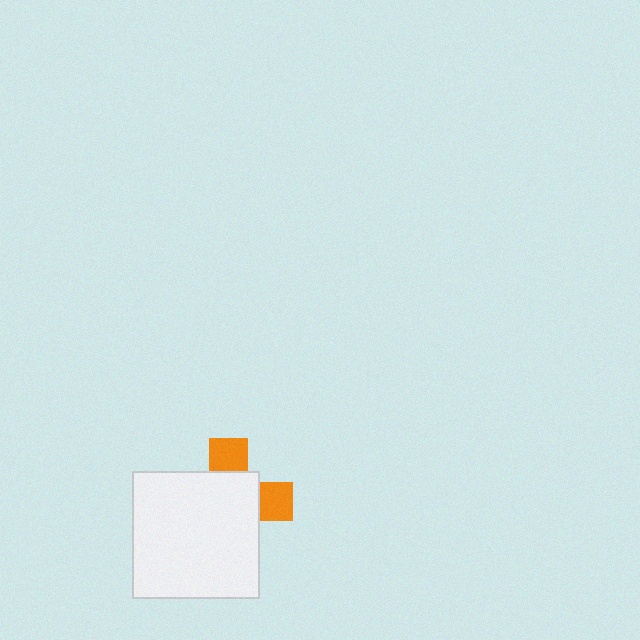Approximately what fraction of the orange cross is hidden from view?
Roughly 69% of the orange cross is hidden behind the white square.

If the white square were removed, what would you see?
You would see the complete orange cross.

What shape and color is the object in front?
The object in front is a white square.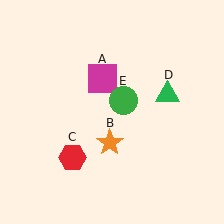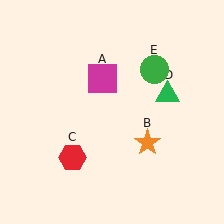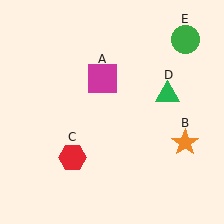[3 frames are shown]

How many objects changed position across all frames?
2 objects changed position: orange star (object B), green circle (object E).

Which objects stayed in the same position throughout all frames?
Magenta square (object A) and red hexagon (object C) and green triangle (object D) remained stationary.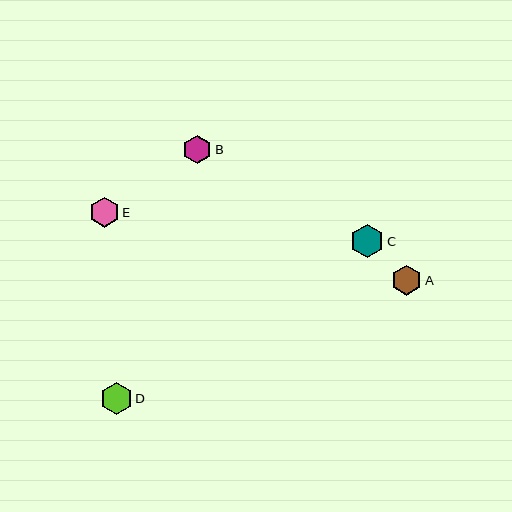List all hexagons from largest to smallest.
From largest to smallest: C, D, A, E, B.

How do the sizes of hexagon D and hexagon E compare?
Hexagon D and hexagon E are approximately the same size.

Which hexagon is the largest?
Hexagon C is the largest with a size of approximately 33 pixels.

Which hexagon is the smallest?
Hexagon B is the smallest with a size of approximately 29 pixels.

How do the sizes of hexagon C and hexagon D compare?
Hexagon C and hexagon D are approximately the same size.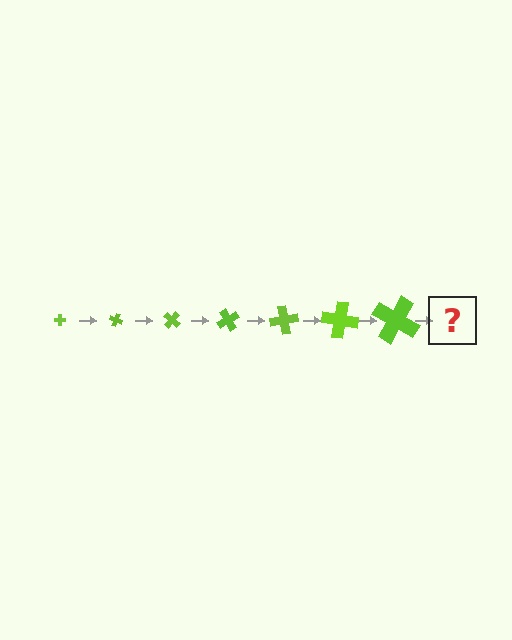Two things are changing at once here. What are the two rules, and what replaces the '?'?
The two rules are that the cross grows larger each step and it rotates 20 degrees each step. The '?' should be a cross, larger than the previous one and rotated 140 degrees from the start.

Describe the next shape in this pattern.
It should be a cross, larger than the previous one and rotated 140 degrees from the start.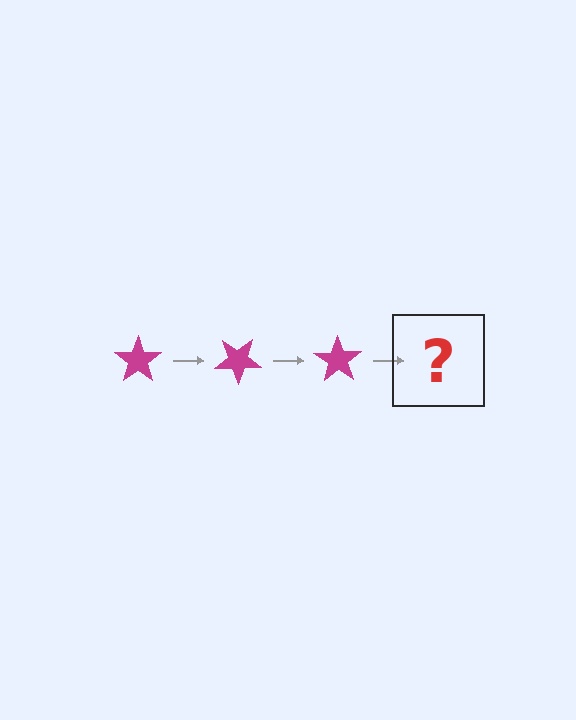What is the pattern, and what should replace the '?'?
The pattern is that the star rotates 35 degrees each step. The '?' should be a magenta star rotated 105 degrees.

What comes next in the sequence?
The next element should be a magenta star rotated 105 degrees.